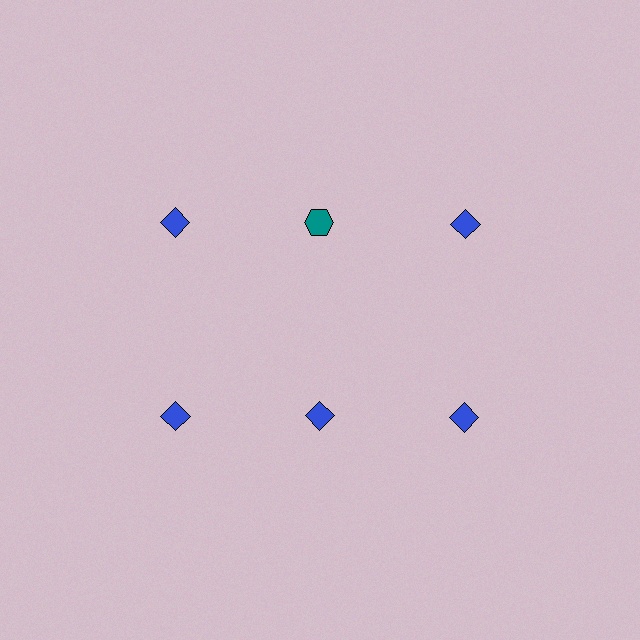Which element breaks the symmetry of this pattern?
The teal hexagon in the top row, second from left column breaks the symmetry. All other shapes are blue diamonds.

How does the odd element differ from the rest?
It differs in both color (teal instead of blue) and shape (hexagon instead of diamond).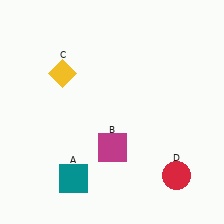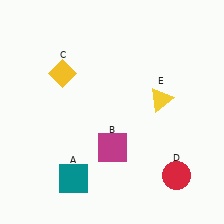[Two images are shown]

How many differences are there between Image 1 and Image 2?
There is 1 difference between the two images.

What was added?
A yellow triangle (E) was added in Image 2.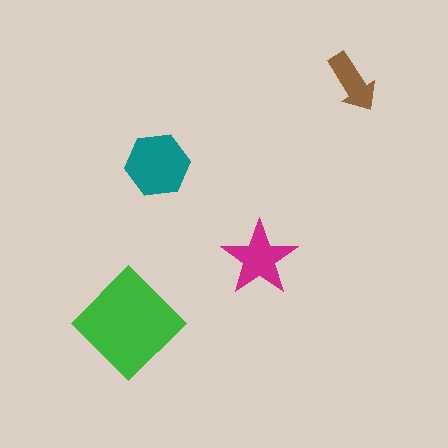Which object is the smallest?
The brown arrow.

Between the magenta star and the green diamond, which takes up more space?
The green diamond.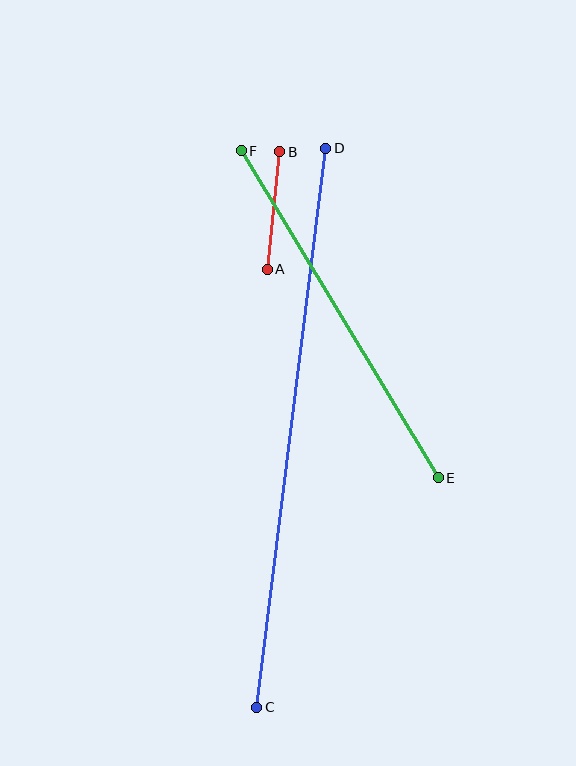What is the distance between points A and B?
The distance is approximately 118 pixels.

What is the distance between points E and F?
The distance is approximately 382 pixels.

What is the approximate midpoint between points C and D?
The midpoint is at approximately (291, 428) pixels.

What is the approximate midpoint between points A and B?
The midpoint is at approximately (274, 211) pixels.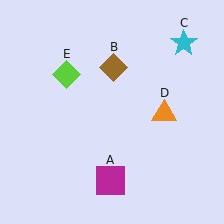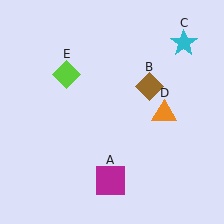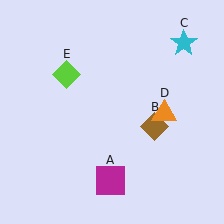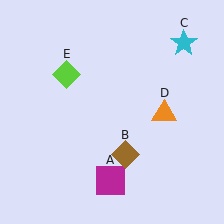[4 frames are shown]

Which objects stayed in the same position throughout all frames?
Magenta square (object A) and cyan star (object C) and orange triangle (object D) and lime diamond (object E) remained stationary.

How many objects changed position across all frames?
1 object changed position: brown diamond (object B).